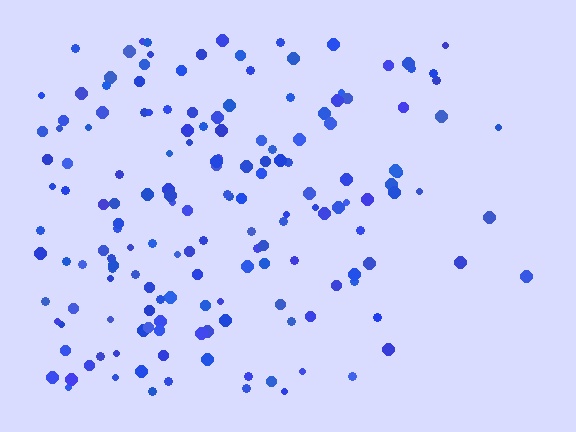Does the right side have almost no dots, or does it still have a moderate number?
Still a moderate number, just noticeably fewer than the left.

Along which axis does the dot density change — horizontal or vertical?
Horizontal.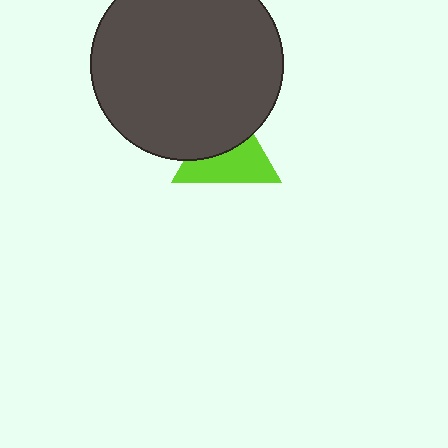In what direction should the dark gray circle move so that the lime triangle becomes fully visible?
The dark gray circle should move up. That is the shortest direction to clear the overlap and leave the lime triangle fully visible.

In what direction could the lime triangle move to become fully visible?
The lime triangle could move down. That would shift it out from behind the dark gray circle entirely.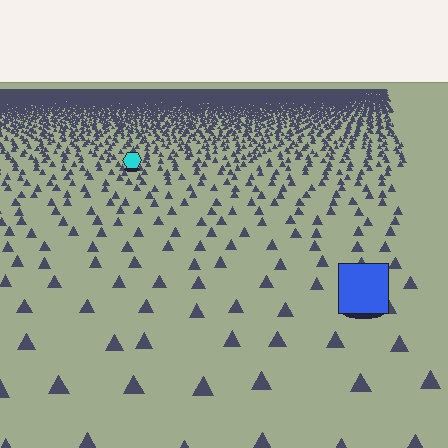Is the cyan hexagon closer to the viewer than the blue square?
No. The blue square is closer — you can tell from the texture gradient: the ground texture is coarser near it.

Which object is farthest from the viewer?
The cyan hexagon is farthest from the viewer. It appears smaller and the ground texture around it is denser.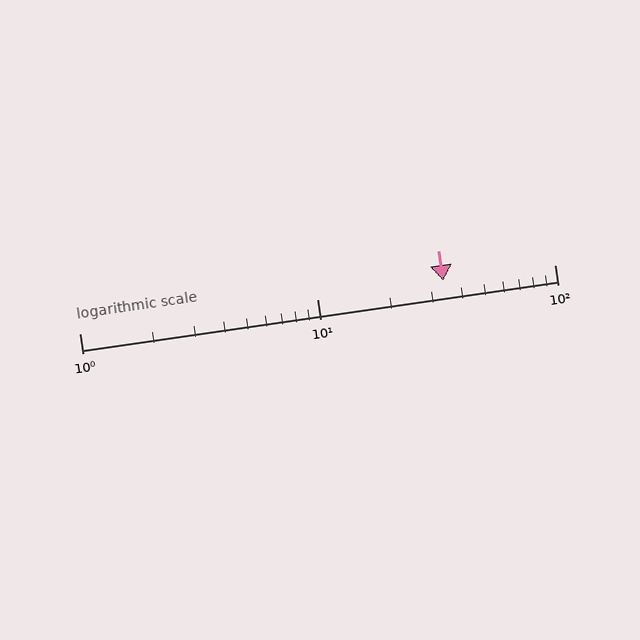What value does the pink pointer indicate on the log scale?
The pointer indicates approximately 34.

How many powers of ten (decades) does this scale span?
The scale spans 2 decades, from 1 to 100.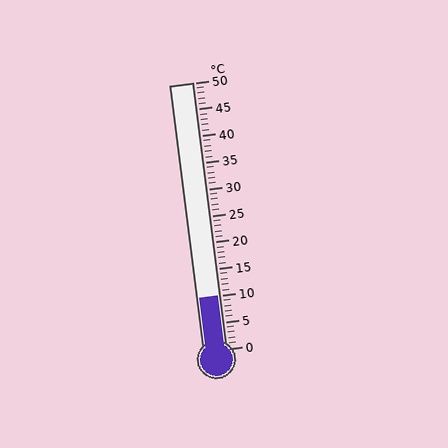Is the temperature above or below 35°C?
The temperature is below 35°C.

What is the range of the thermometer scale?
The thermometer scale ranges from 0°C to 50°C.